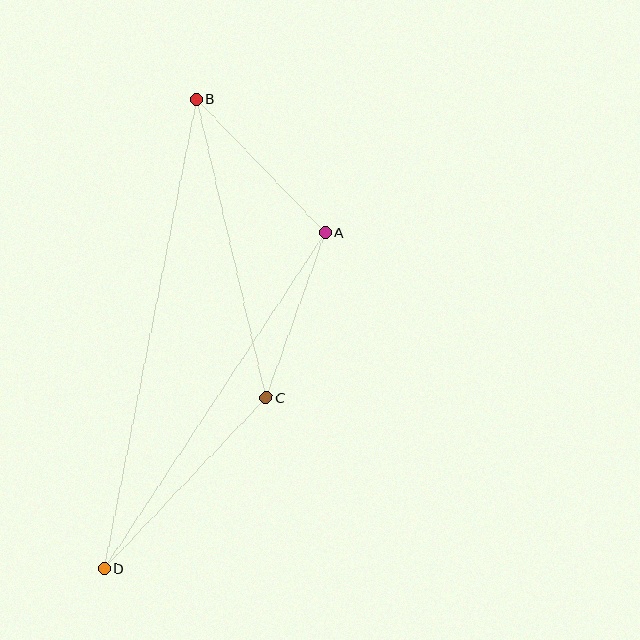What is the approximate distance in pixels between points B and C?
The distance between B and C is approximately 307 pixels.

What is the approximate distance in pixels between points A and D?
The distance between A and D is approximately 402 pixels.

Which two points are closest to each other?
Points A and C are closest to each other.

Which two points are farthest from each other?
Points B and D are farthest from each other.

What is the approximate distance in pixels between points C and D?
The distance between C and D is approximately 235 pixels.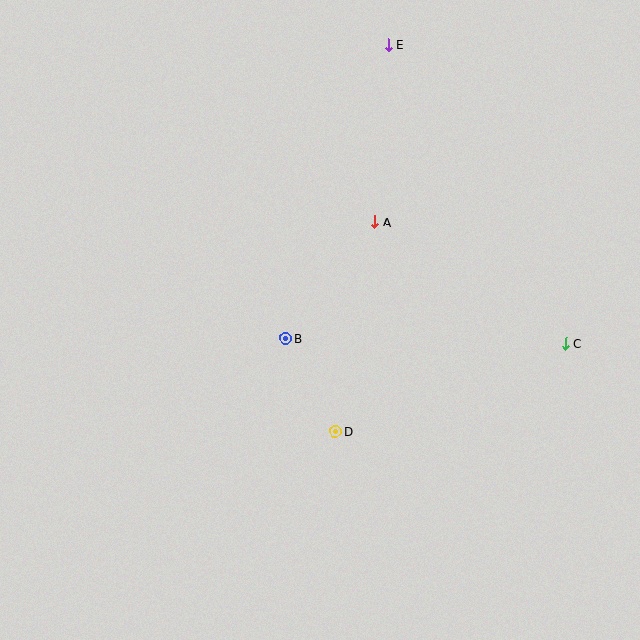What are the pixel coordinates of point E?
Point E is at (388, 45).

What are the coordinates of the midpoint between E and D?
The midpoint between E and D is at (362, 238).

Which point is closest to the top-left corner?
Point E is closest to the top-left corner.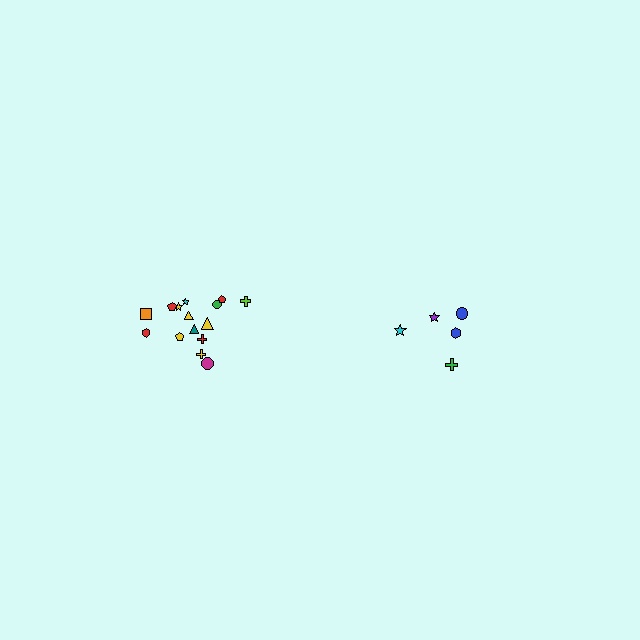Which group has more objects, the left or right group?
The left group.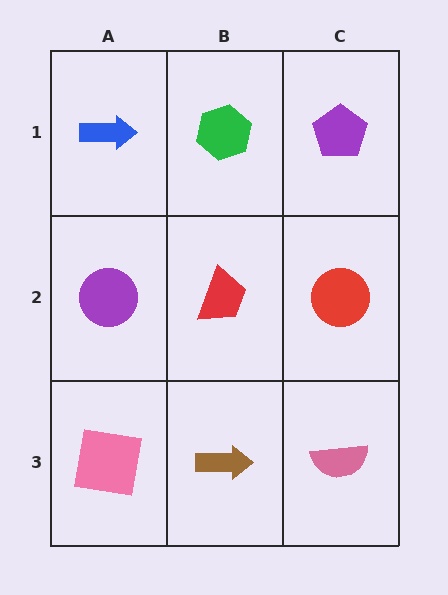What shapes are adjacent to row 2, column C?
A purple pentagon (row 1, column C), a pink semicircle (row 3, column C), a red trapezoid (row 2, column B).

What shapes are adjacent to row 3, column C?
A red circle (row 2, column C), a brown arrow (row 3, column B).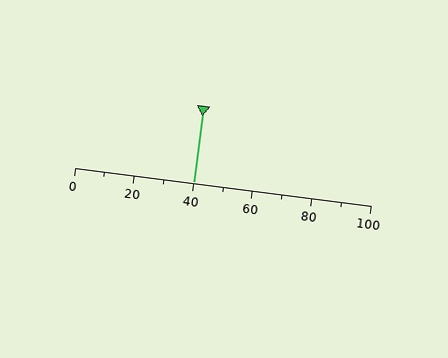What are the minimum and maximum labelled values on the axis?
The axis runs from 0 to 100.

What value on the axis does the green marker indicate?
The marker indicates approximately 40.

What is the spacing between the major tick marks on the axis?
The major ticks are spaced 20 apart.